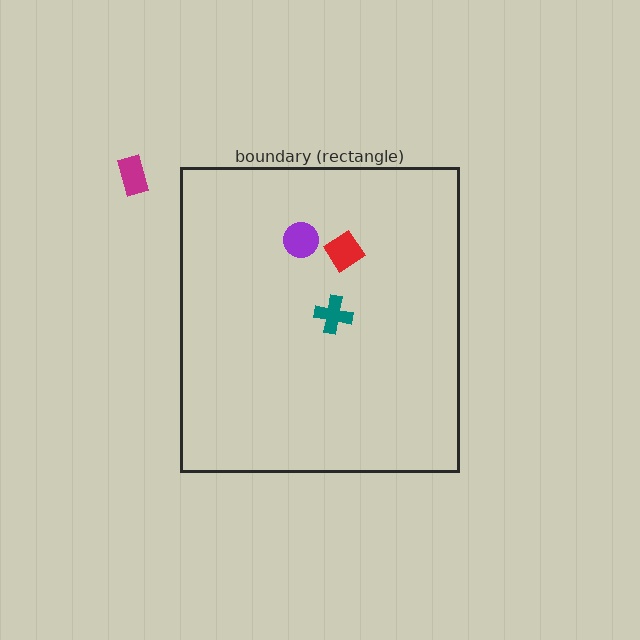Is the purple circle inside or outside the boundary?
Inside.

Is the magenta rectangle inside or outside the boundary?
Outside.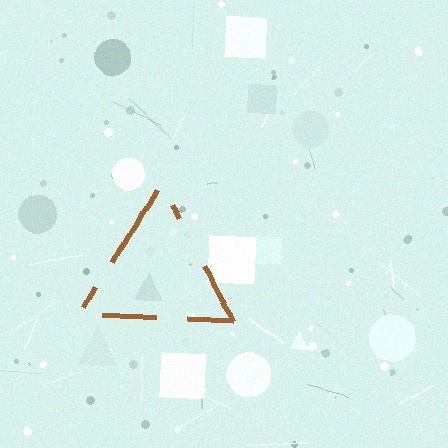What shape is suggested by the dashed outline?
The dashed outline suggests a triangle.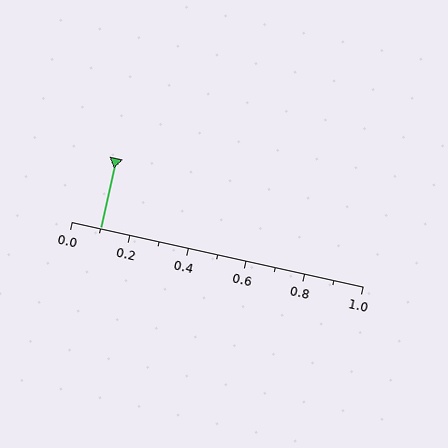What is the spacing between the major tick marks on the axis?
The major ticks are spaced 0.2 apart.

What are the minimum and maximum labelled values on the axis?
The axis runs from 0.0 to 1.0.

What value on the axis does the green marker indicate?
The marker indicates approximately 0.1.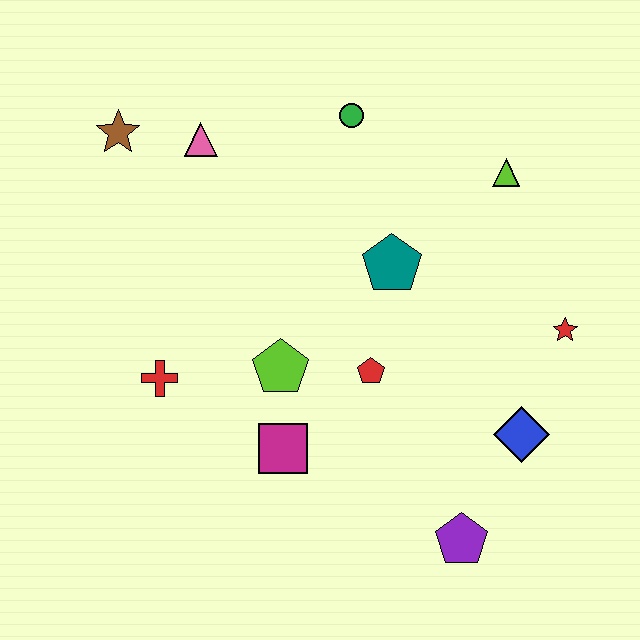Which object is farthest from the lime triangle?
The red cross is farthest from the lime triangle.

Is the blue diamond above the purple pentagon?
Yes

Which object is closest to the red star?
The blue diamond is closest to the red star.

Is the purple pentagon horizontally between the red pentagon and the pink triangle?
No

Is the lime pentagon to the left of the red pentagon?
Yes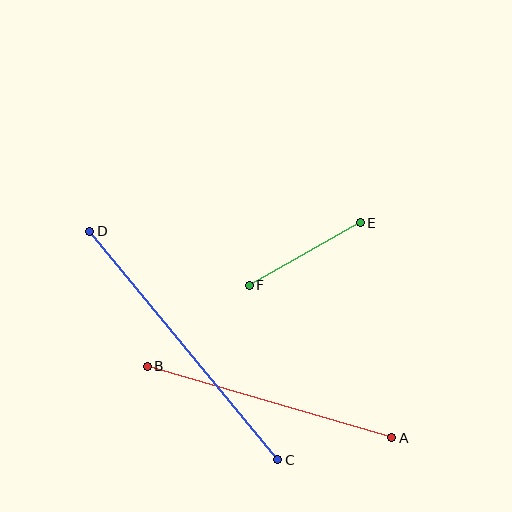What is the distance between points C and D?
The distance is approximately 296 pixels.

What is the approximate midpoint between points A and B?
The midpoint is at approximately (270, 402) pixels.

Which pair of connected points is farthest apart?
Points C and D are farthest apart.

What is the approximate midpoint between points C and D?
The midpoint is at approximately (184, 345) pixels.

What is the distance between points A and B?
The distance is approximately 254 pixels.